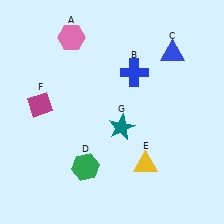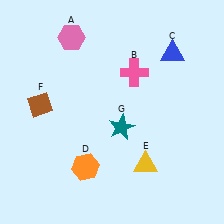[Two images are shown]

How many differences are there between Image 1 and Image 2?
There are 3 differences between the two images.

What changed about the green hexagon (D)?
In Image 1, D is green. In Image 2, it changed to orange.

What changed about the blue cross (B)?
In Image 1, B is blue. In Image 2, it changed to pink.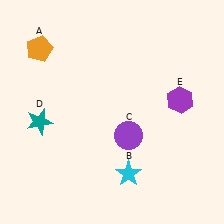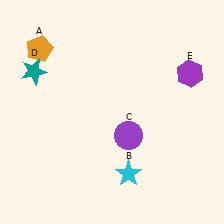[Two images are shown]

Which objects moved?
The objects that moved are: the teal star (D), the purple hexagon (E).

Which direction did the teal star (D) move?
The teal star (D) moved up.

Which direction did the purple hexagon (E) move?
The purple hexagon (E) moved up.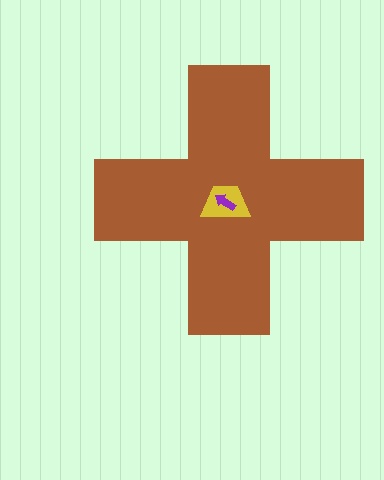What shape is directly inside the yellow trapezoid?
The purple arrow.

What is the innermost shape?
The purple arrow.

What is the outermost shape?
The brown cross.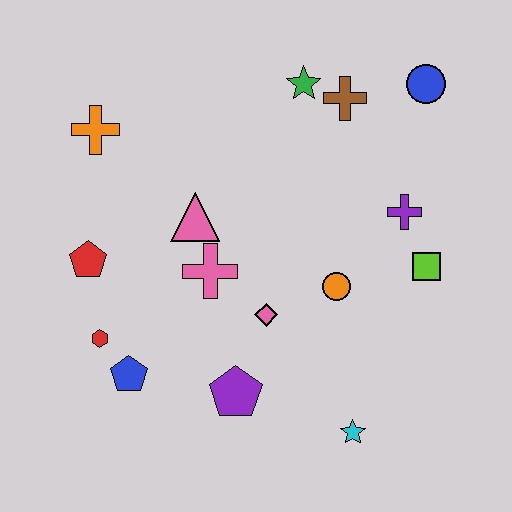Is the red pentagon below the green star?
Yes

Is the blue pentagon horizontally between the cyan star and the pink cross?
No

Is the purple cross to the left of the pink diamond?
No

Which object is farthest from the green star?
The cyan star is farthest from the green star.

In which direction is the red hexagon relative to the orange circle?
The red hexagon is to the left of the orange circle.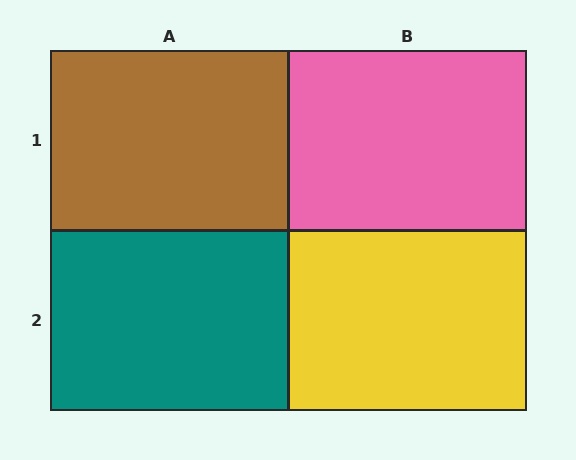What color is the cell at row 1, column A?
Brown.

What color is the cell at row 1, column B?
Pink.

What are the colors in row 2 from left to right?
Teal, yellow.